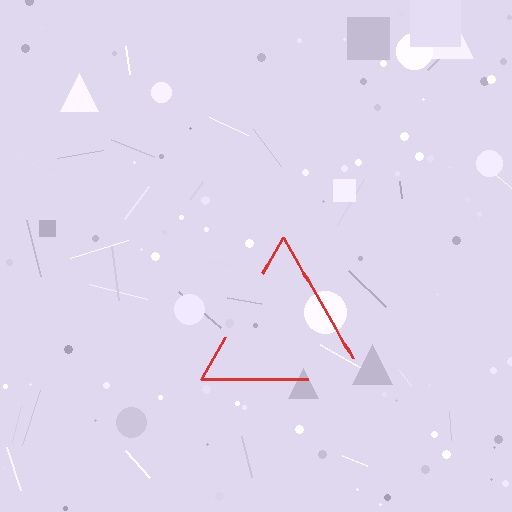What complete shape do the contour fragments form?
The contour fragments form a triangle.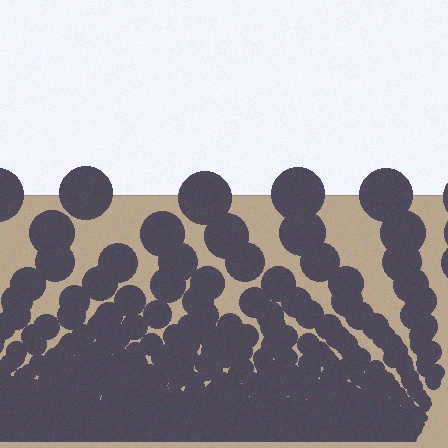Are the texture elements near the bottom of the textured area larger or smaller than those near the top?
Smaller. The gradient is inverted — elements near the bottom are smaller and denser.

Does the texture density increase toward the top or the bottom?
Density increases toward the bottom.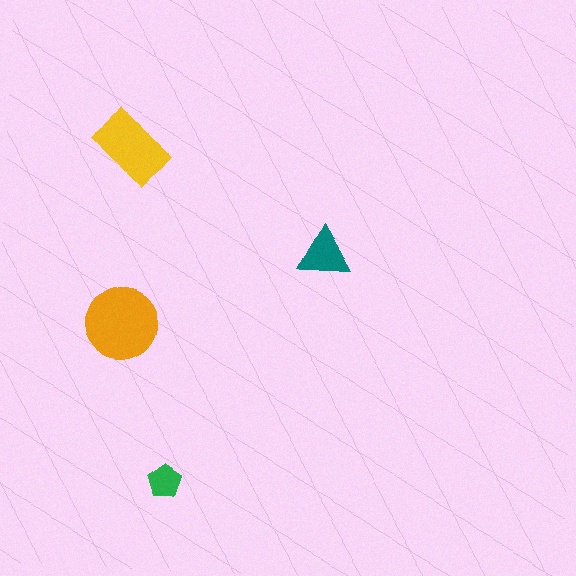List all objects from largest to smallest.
The orange circle, the yellow rectangle, the teal triangle, the green pentagon.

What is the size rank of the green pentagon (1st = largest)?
4th.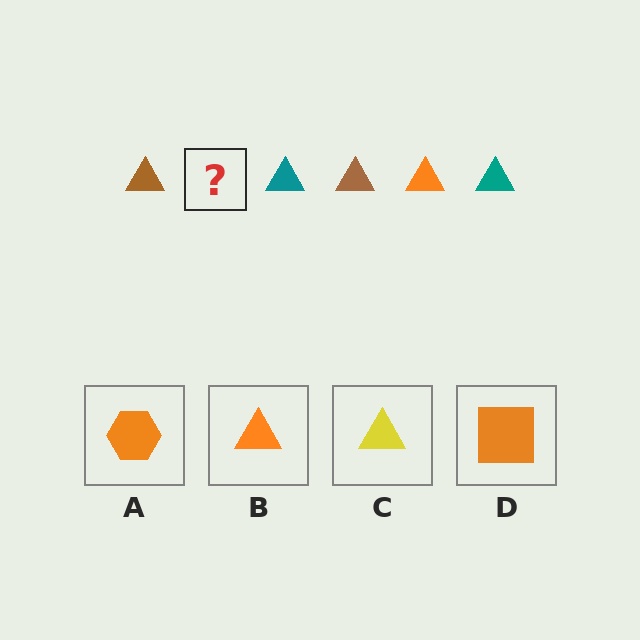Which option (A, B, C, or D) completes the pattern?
B.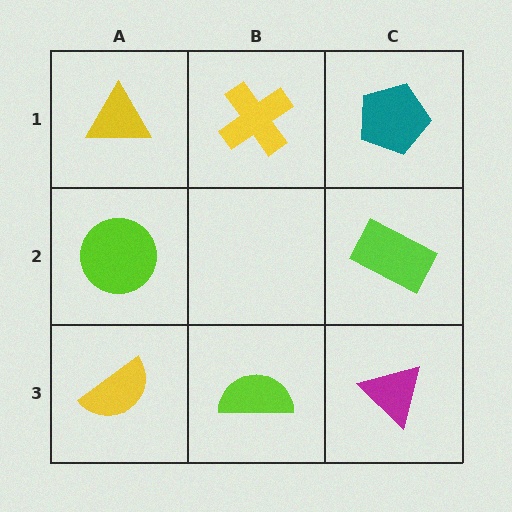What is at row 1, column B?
A yellow cross.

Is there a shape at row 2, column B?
No, that cell is empty.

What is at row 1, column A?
A yellow triangle.